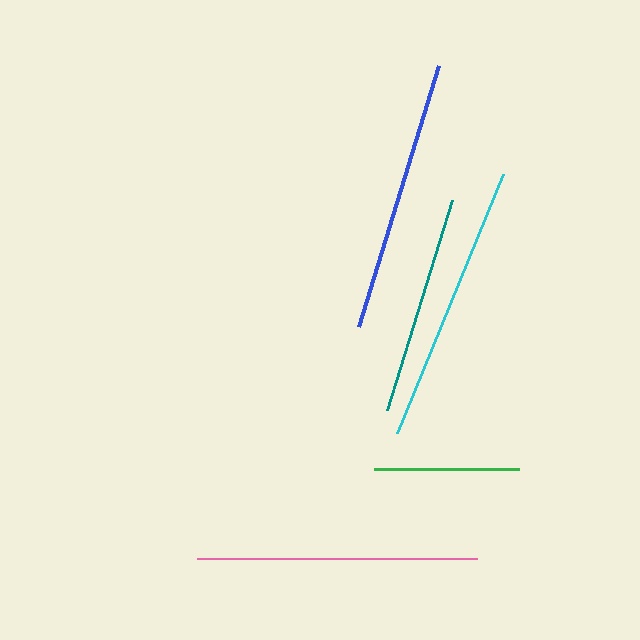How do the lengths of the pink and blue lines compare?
The pink and blue lines are approximately the same length.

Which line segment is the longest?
The pink line is the longest at approximately 280 pixels.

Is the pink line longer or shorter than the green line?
The pink line is longer than the green line.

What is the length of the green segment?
The green segment is approximately 145 pixels long.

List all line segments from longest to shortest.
From longest to shortest: pink, cyan, blue, teal, green.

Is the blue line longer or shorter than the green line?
The blue line is longer than the green line.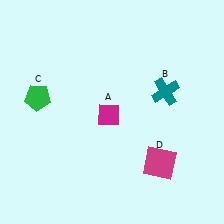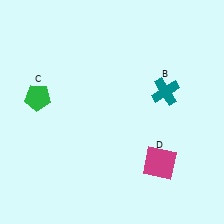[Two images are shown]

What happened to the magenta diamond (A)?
The magenta diamond (A) was removed in Image 2. It was in the bottom-left area of Image 1.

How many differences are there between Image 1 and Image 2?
There is 1 difference between the two images.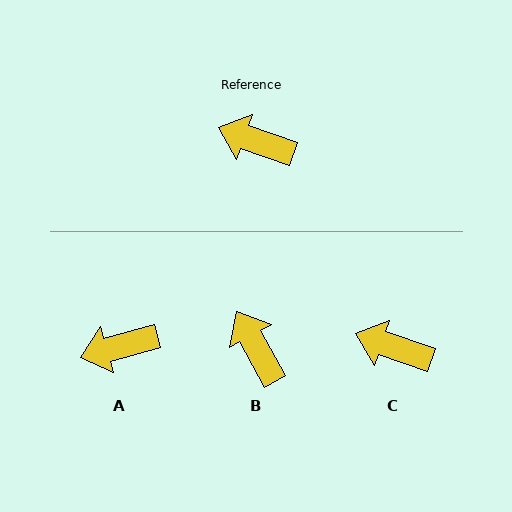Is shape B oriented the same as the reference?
No, it is off by about 42 degrees.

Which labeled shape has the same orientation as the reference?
C.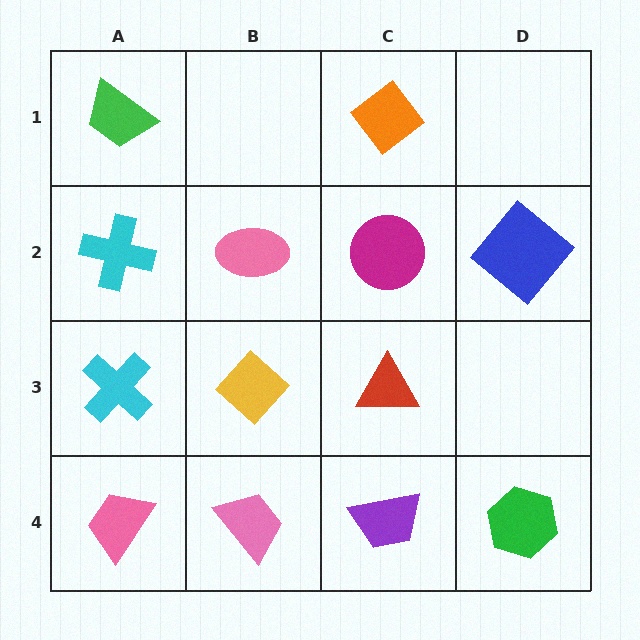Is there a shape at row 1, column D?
No, that cell is empty.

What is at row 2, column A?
A cyan cross.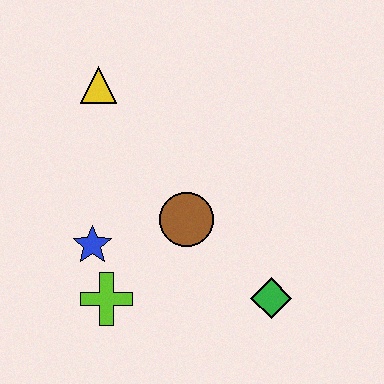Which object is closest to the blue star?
The lime cross is closest to the blue star.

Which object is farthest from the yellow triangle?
The green diamond is farthest from the yellow triangle.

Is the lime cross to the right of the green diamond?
No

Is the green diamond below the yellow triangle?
Yes